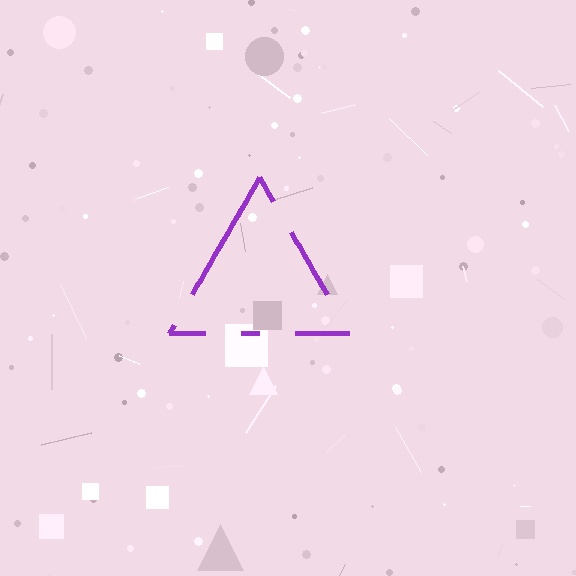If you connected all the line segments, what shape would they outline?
They would outline a triangle.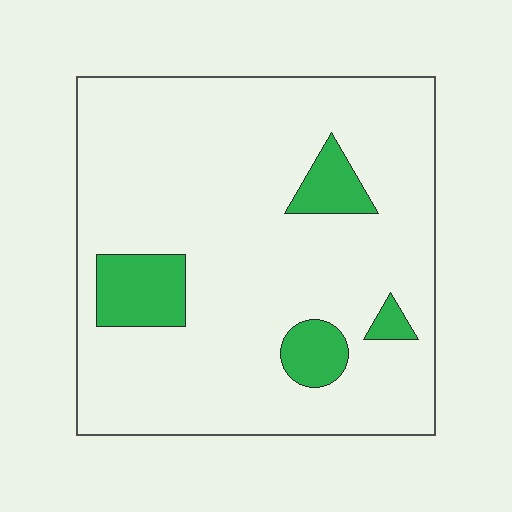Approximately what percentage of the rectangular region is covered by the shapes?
Approximately 10%.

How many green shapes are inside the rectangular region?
4.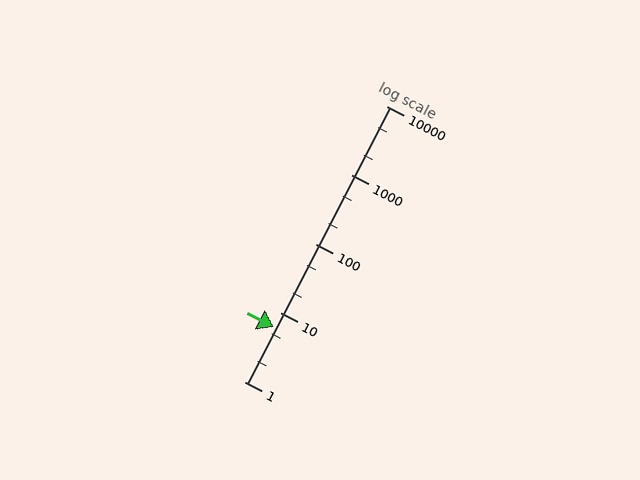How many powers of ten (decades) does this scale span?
The scale spans 4 decades, from 1 to 10000.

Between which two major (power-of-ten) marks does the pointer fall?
The pointer is between 1 and 10.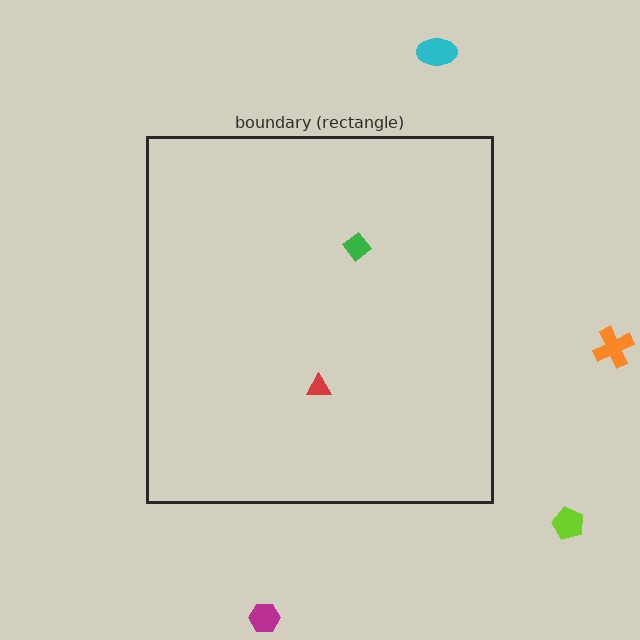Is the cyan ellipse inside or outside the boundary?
Outside.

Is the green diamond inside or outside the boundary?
Inside.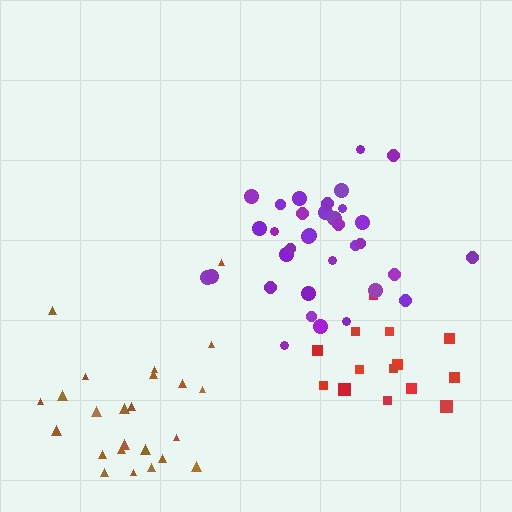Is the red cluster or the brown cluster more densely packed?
Red.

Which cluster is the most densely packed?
Purple.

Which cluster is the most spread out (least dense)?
Brown.